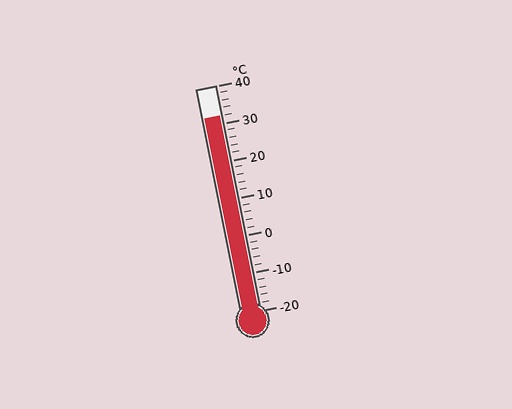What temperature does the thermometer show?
The thermometer shows approximately 32°C.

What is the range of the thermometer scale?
The thermometer scale ranges from -20°C to 40°C.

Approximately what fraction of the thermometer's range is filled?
The thermometer is filled to approximately 85% of its range.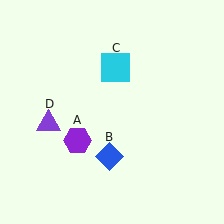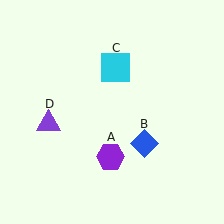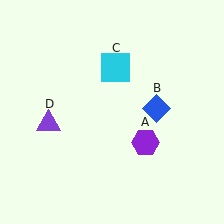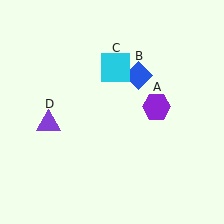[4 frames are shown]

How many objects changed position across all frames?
2 objects changed position: purple hexagon (object A), blue diamond (object B).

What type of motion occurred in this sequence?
The purple hexagon (object A), blue diamond (object B) rotated counterclockwise around the center of the scene.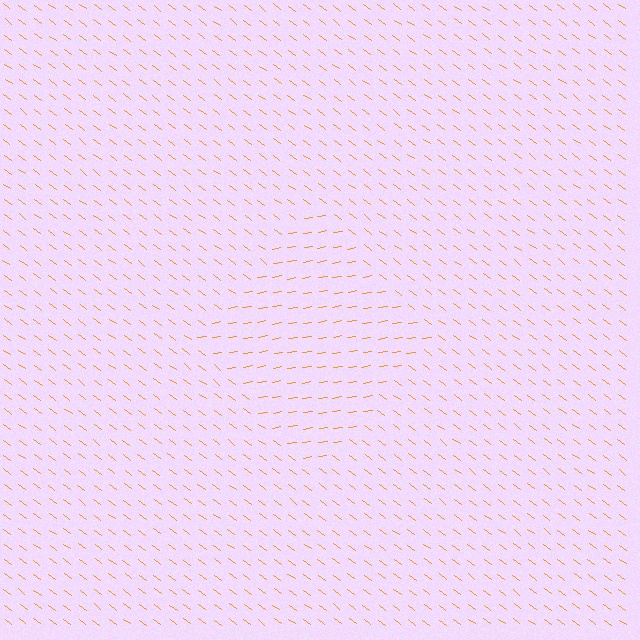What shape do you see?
I see a diamond.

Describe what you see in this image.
The image is filled with small orange line segments. A diamond region in the image has lines oriented differently from the surrounding lines, creating a visible texture boundary.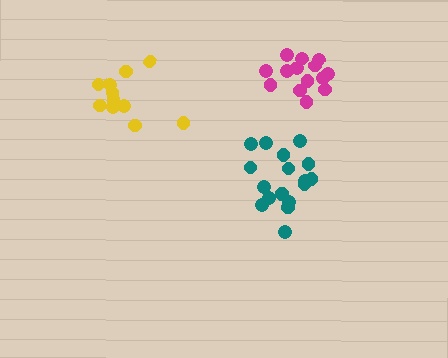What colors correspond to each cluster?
The clusters are colored: yellow, magenta, teal.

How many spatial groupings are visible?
There are 3 spatial groupings.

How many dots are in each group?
Group 1: 12 dots, Group 2: 14 dots, Group 3: 18 dots (44 total).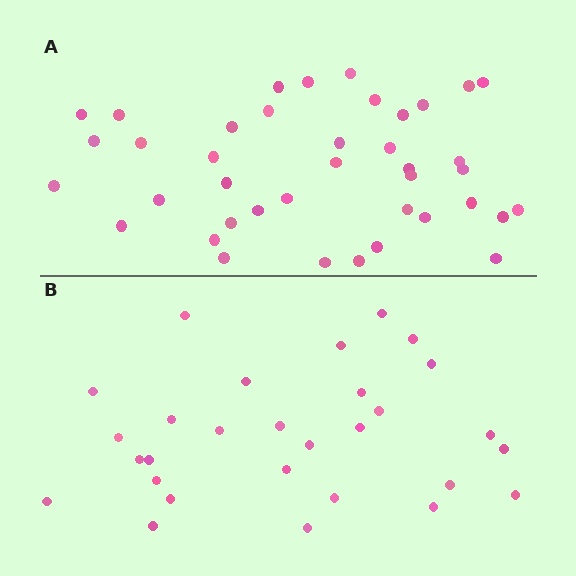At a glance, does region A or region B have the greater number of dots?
Region A (the top region) has more dots.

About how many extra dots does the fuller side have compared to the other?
Region A has roughly 12 or so more dots than region B.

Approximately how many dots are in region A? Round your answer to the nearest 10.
About 40 dots.